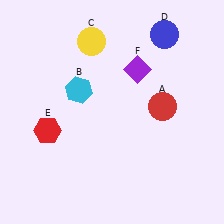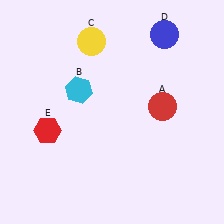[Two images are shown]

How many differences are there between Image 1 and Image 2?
There is 1 difference between the two images.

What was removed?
The purple diamond (F) was removed in Image 2.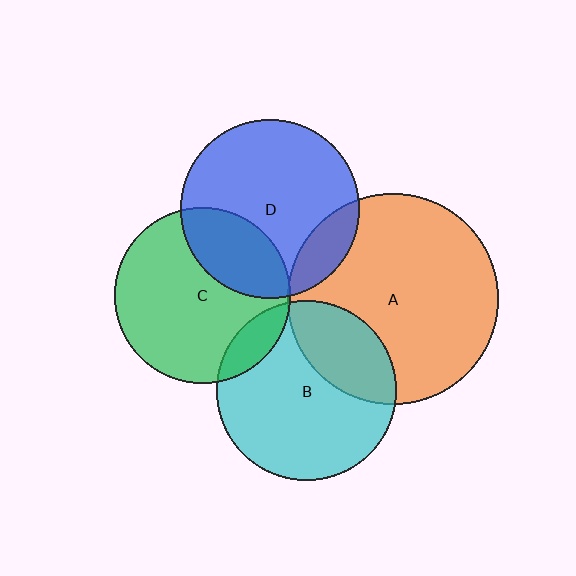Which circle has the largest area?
Circle A (orange).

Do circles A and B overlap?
Yes.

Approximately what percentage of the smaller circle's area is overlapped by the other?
Approximately 30%.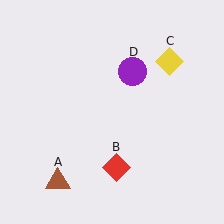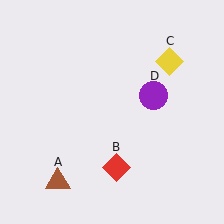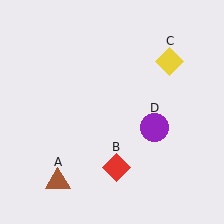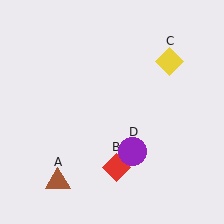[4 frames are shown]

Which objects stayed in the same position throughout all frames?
Brown triangle (object A) and red diamond (object B) and yellow diamond (object C) remained stationary.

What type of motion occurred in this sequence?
The purple circle (object D) rotated clockwise around the center of the scene.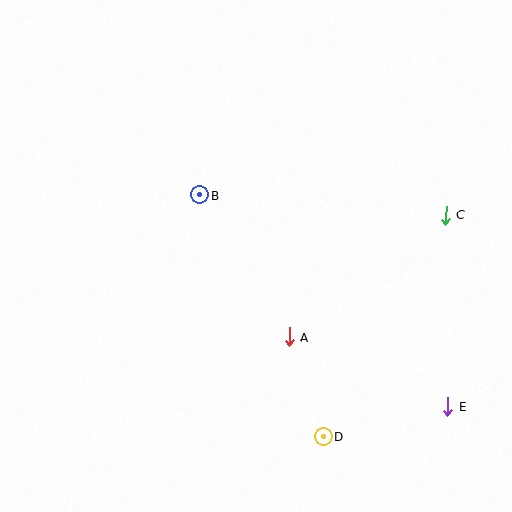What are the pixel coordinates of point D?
Point D is at (323, 437).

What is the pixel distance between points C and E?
The distance between C and E is 191 pixels.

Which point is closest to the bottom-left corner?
Point D is closest to the bottom-left corner.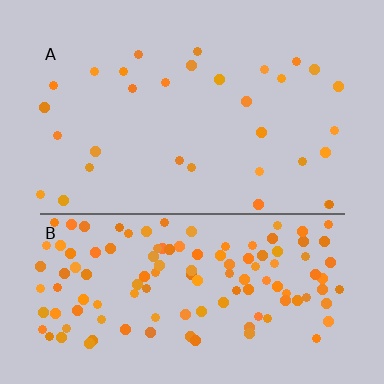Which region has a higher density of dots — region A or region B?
B (the bottom).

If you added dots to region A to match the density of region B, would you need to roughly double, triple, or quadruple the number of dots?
Approximately quadruple.